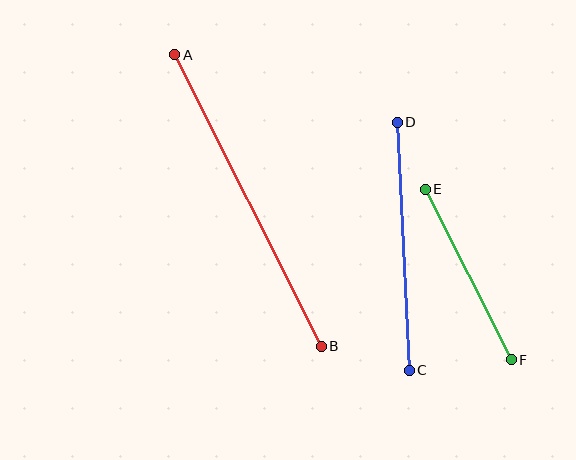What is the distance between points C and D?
The distance is approximately 248 pixels.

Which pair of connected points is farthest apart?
Points A and B are farthest apart.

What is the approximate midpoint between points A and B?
The midpoint is at approximately (248, 201) pixels.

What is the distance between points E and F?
The distance is approximately 191 pixels.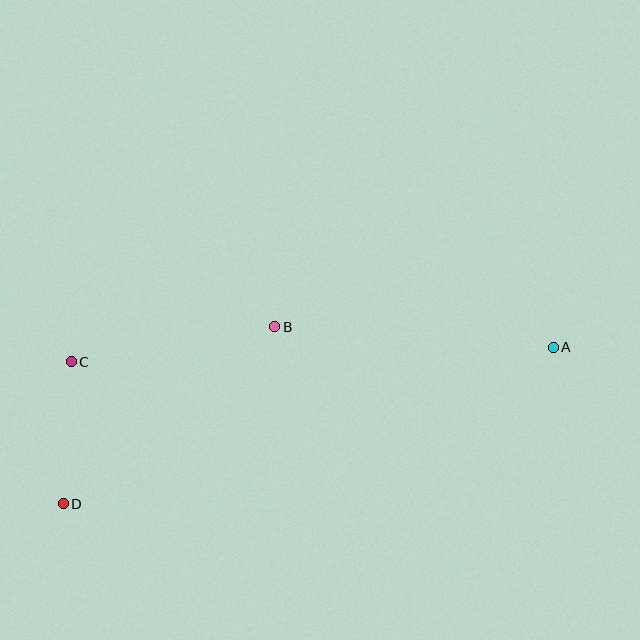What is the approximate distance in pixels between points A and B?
The distance between A and B is approximately 279 pixels.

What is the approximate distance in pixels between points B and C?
The distance between B and C is approximately 207 pixels.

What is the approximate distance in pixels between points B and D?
The distance between B and D is approximately 276 pixels.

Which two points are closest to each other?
Points C and D are closest to each other.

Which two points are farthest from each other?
Points A and D are farthest from each other.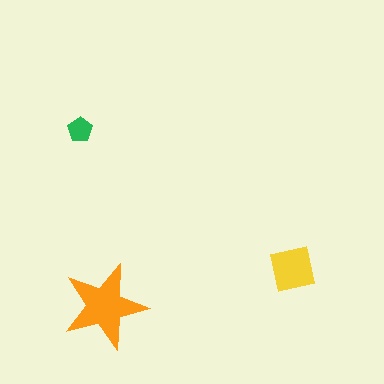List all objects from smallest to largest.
The green pentagon, the yellow square, the orange star.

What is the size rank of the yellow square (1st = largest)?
2nd.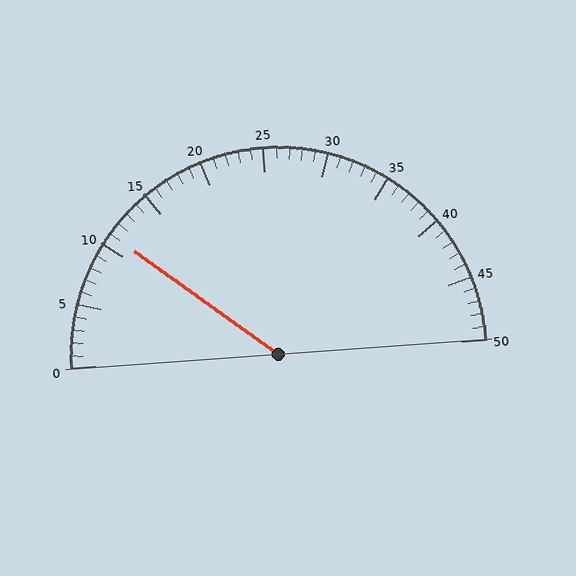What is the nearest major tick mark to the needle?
The nearest major tick mark is 10.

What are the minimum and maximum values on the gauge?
The gauge ranges from 0 to 50.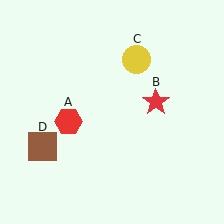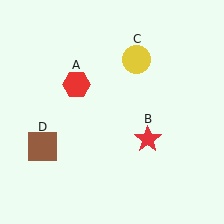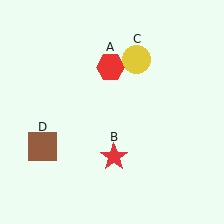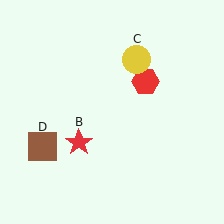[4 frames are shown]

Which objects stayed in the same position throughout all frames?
Yellow circle (object C) and brown square (object D) remained stationary.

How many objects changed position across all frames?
2 objects changed position: red hexagon (object A), red star (object B).